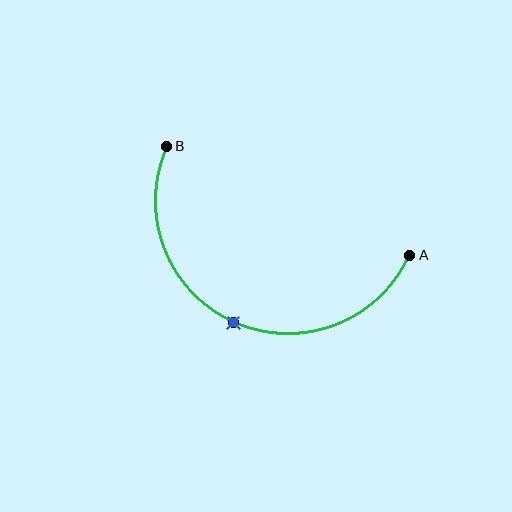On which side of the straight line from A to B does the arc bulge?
The arc bulges below the straight line connecting A and B.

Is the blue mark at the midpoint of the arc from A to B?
Yes. The blue mark lies on the arc at equal arc-length from both A and B — it is the arc midpoint.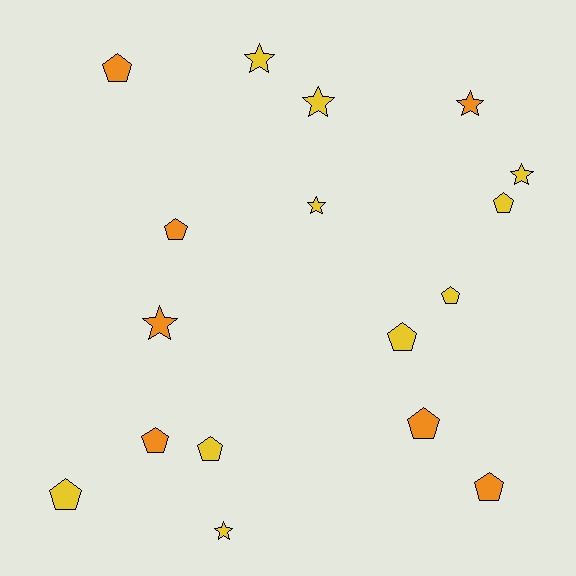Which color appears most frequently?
Yellow, with 10 objects.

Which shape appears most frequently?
Pentagon, with 10 objects.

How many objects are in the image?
There are 17 objects.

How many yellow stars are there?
There are 5 yellow stars.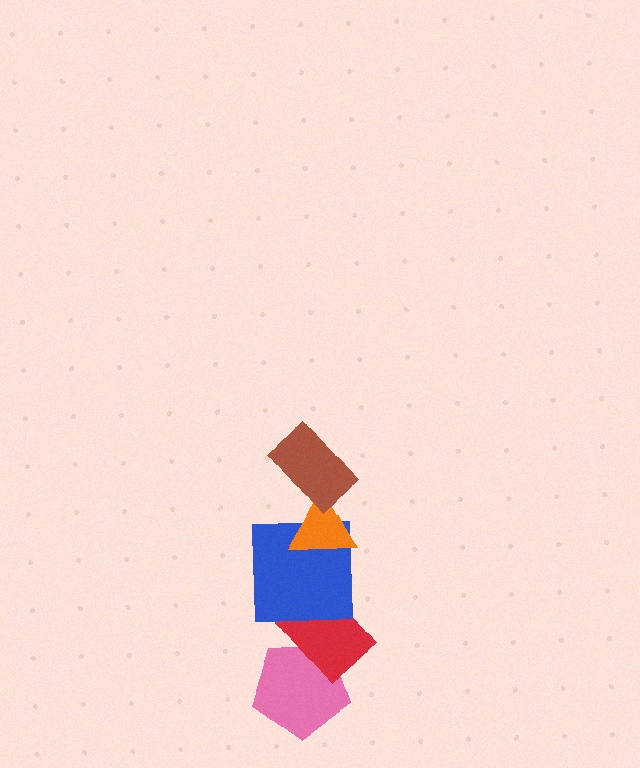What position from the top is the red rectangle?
The red rectangle is 4th from the top.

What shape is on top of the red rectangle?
The blue square is on top of the red rectangle.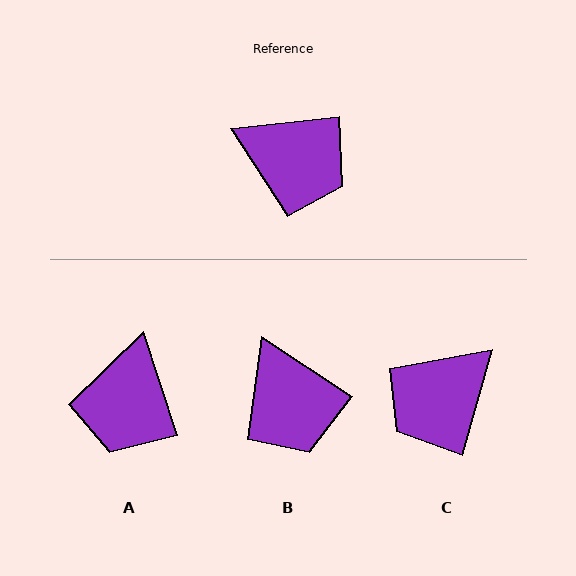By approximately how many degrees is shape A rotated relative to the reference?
Approximately 78 degrees clockwise.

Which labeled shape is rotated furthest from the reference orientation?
C, about 112 degrees away.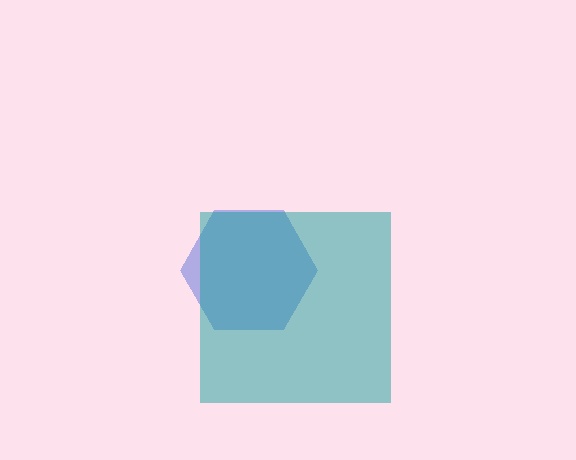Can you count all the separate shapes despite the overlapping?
Yes, there are 2 separate shapes.